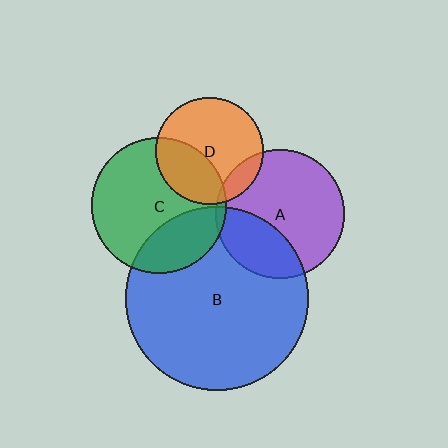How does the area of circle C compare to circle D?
Approximately 1.6 times.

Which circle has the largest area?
Circle B (blue).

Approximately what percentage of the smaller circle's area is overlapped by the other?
Approximately 15%.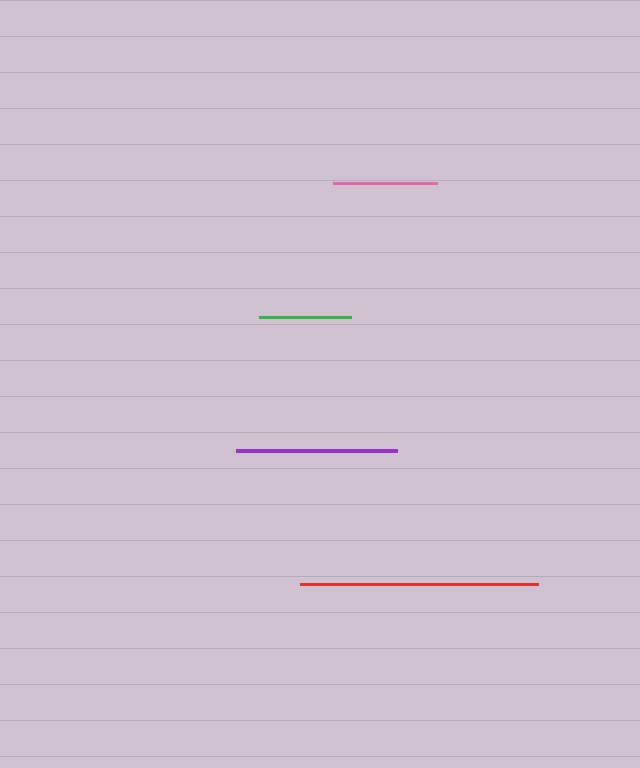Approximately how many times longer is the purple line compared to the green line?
The purple line is approximately 1.8 times the length of the green line.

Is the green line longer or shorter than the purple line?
The purple line is longer than the green line.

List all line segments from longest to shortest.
From longest to shortest: red, purple, pink, green.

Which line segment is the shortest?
The green line is the shortest at approximately 92 pixels.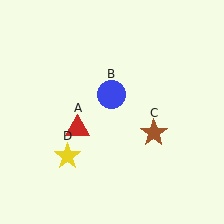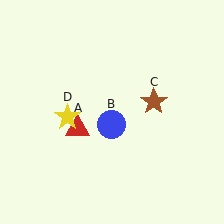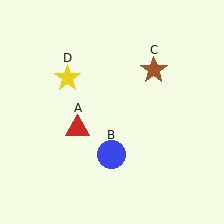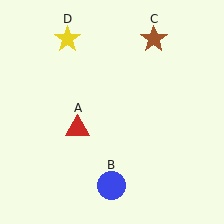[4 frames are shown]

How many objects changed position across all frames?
3 objects changed position: blue circle (object B), brown star (object C), yellow star (object D).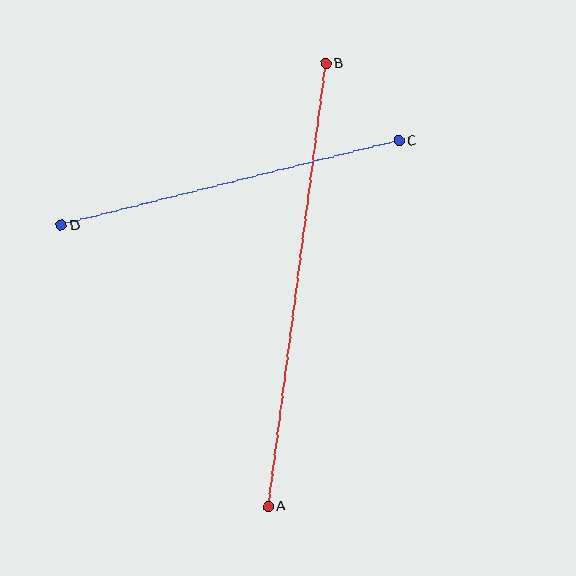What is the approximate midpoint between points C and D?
The midpoint is at approximately (230, 183) pixels.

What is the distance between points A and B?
The distance is approximately 447 pixels.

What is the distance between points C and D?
The distance is approximately 348 pixels.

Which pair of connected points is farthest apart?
Points A and B are farthest apart.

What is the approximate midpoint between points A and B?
The midpoint is at approximately (297, 285) pixels.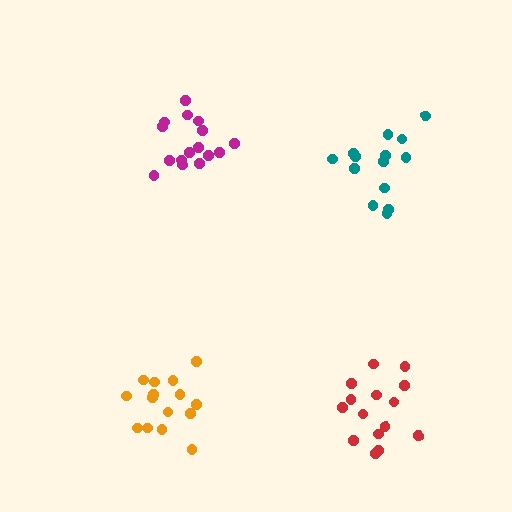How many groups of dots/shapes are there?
There are 4 groups.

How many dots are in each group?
Group 1: 14 dots, Group 2: 15 dots, Group 3: 15 dots, Group 4: 16 dots (60 total).